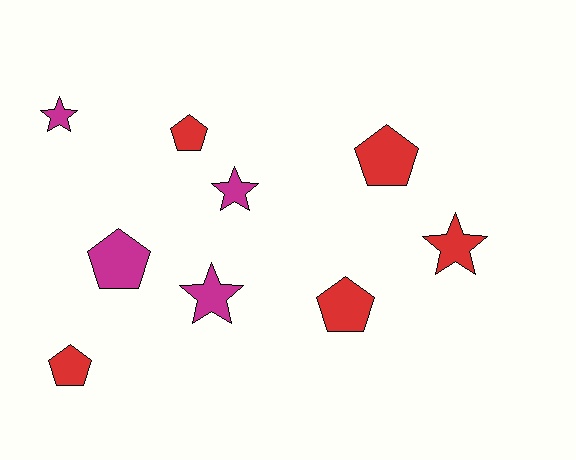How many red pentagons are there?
There are 4 red pentagons.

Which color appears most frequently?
Red, with 5 objects.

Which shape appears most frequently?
Pentagon, with 5 objects.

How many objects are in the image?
There are 9 objects.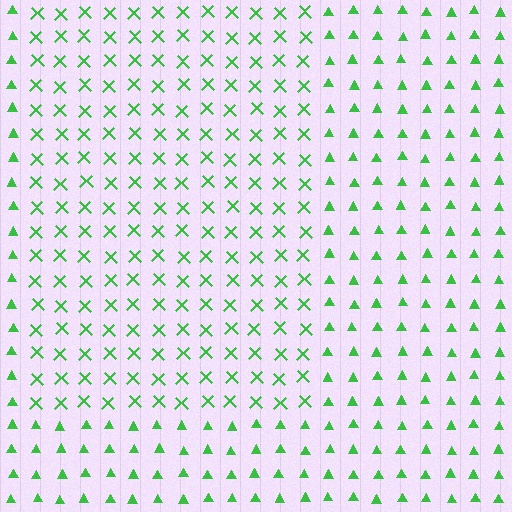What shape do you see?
I see a rectangle.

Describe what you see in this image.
The image is filled with small green elements arranged in a uniform grid. A rectangle-shaped region contains X marks, while the surrounding area contains triangles. The boundary is defined purely by the change in element shape.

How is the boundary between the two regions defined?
The boundary is defined by a change in element shape: X marks inside vs. triangles outside. All elements share the same color and spacing.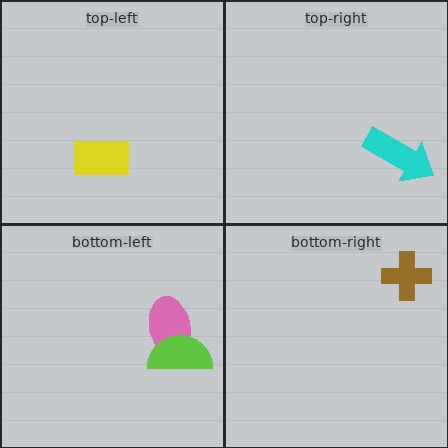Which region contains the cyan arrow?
The top-right region.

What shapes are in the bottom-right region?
The brown cross.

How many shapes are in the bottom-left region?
2.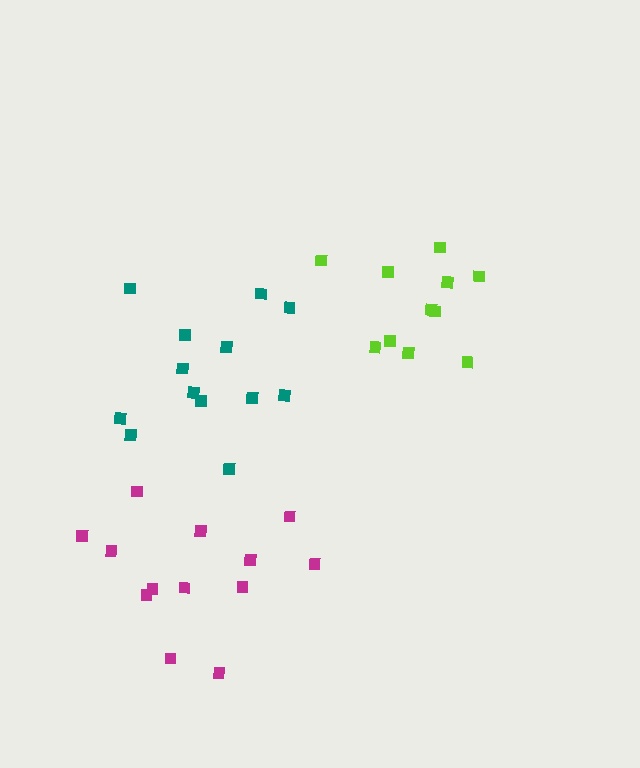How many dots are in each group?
Group 1: 13 dots, Group 2: 13 dots, Group 3: 11 dots (37 total).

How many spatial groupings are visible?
There are 3 spatial groupings.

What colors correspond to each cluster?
The clusters are colored: magenta, teal, lime.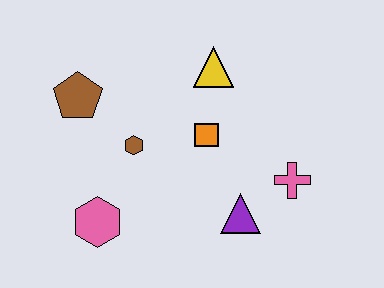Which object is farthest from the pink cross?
The brown pentagon is farthest from the pink cross.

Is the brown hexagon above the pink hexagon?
Yes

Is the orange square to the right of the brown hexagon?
Yes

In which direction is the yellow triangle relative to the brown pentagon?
The yellow triangle is to the right of the brown pentagon.